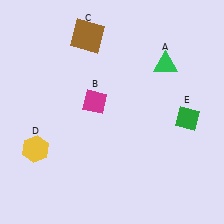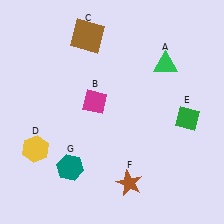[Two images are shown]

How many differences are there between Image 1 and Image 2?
There are 2 differences between the two images.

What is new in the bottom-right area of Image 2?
A brown star (F) was added in the bottom-right area of Image 2.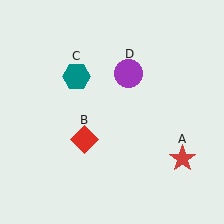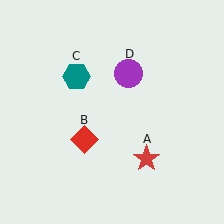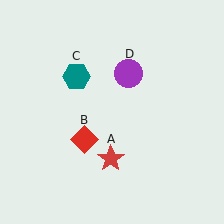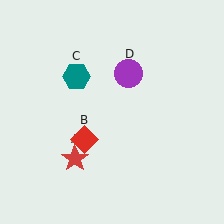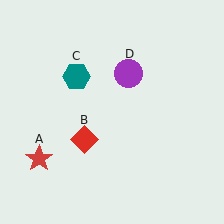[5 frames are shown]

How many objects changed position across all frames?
1 object changed position: red star (object A).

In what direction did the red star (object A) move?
The red star (object A) moved left.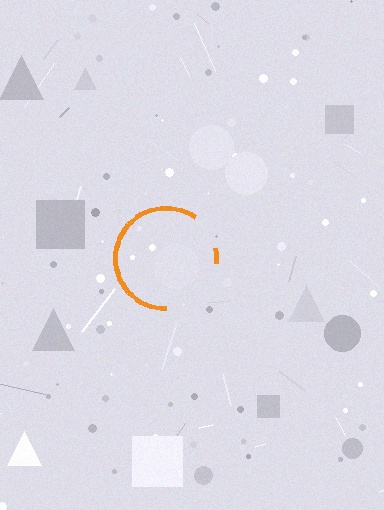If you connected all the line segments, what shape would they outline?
They would outline a circle.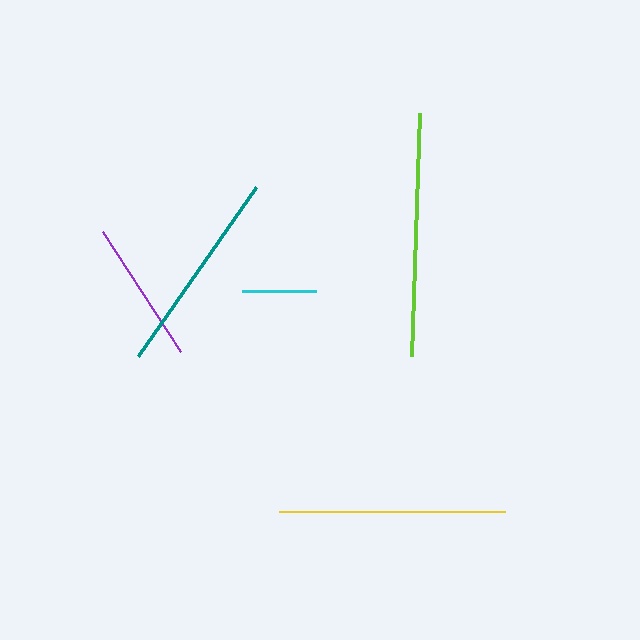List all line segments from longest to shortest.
From longest to shortest: lime, yellow, teal, purple, cyan.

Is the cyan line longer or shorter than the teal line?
The teal line is longer than the cyan line.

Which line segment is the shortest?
The cyan line is the shortest at approximately 74 pixels.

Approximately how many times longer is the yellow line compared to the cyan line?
The yellow line is approximately 3.1 times the length of the cyan line.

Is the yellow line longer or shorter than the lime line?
The lime line is longer than the yellow line.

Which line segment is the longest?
The lime line is the longest at approximately 242 pixels.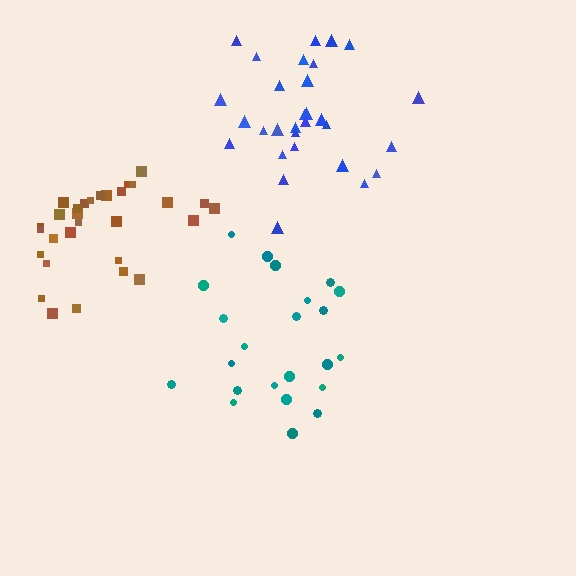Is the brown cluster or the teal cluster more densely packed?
Brown.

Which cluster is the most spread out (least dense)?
Teal.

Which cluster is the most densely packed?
Brown.